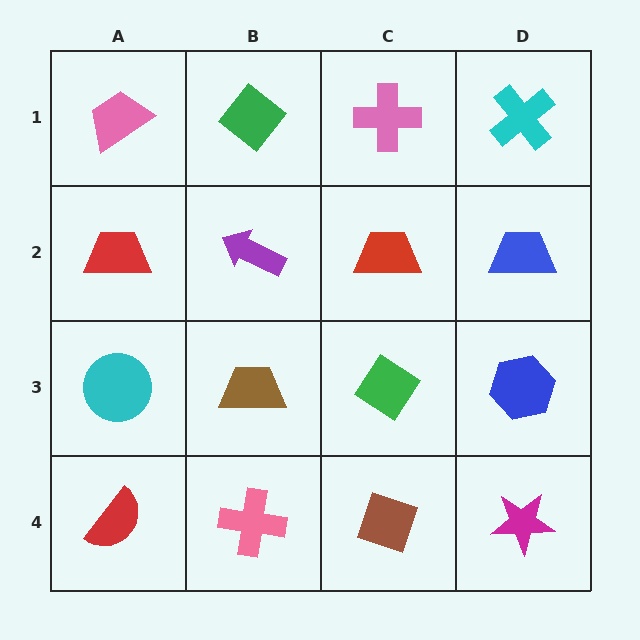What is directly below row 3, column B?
A pink cross.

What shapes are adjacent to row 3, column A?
A red trapezoid (row 2, column A), a red semicircle (row 4, column A), a brown trapezoid (row 3, column B).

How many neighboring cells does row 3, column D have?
3.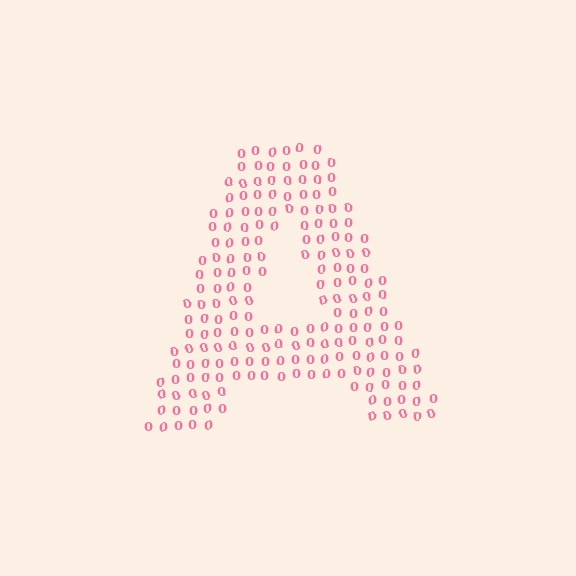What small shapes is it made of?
It is made of small digit 0's.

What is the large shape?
The large shape is the letter A.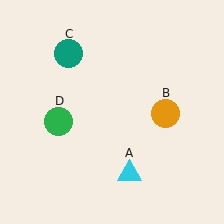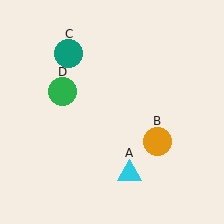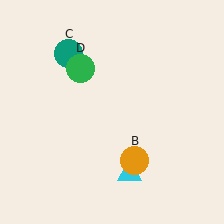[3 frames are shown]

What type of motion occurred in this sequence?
The orange circle (object B), green circle (object D) rotated clockwise around the center of the scene.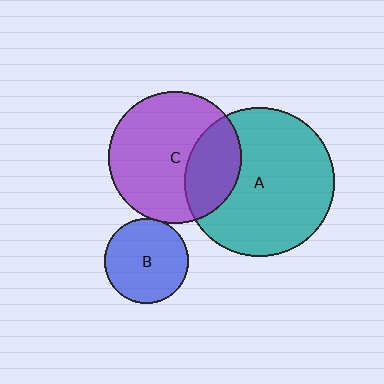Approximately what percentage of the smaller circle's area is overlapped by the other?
Approximately 5%.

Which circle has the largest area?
Circle A (teal).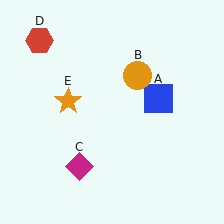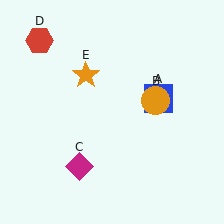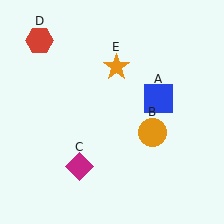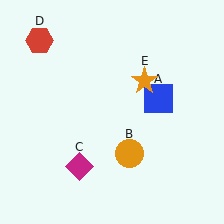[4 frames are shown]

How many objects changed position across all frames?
2 objects changed position: orange circle (object B), orange star (object E).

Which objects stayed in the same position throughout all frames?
Blue square (object A) and magenta diamond (object C) and red hexagon (object D) remained stationary.